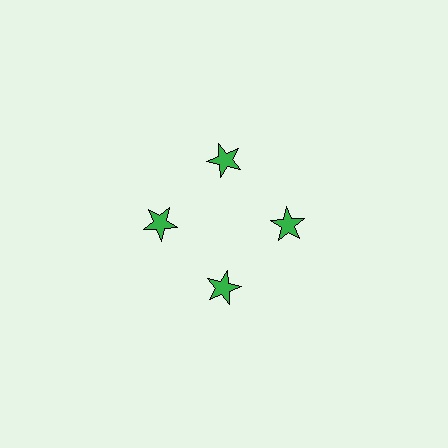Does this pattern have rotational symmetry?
Yes, this pattern has 4-fold rotational symmetry. It looks the same after rotating 90 degrees around the center.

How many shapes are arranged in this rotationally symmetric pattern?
There are 4 shapes, arranged in 4 groups of 1.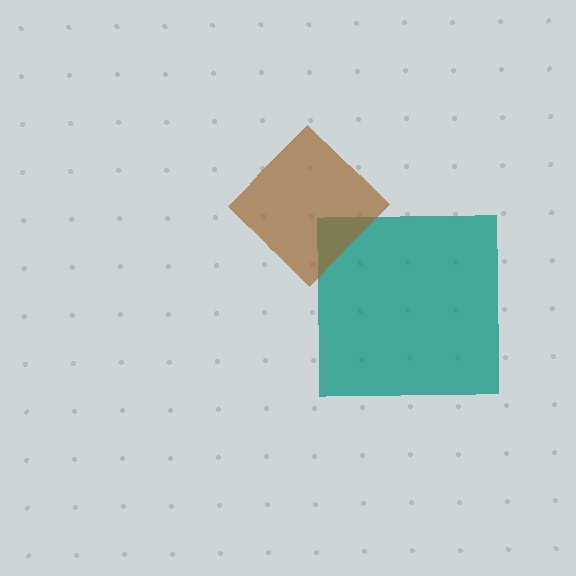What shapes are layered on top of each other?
The layered shapes are: a teal square, a brown diamond.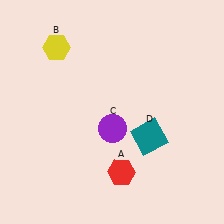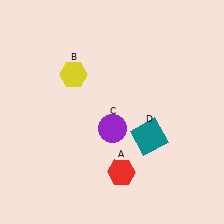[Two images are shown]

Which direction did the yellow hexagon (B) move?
The yellow hexagon (B) moved down.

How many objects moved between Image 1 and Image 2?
1 object moved between the two images.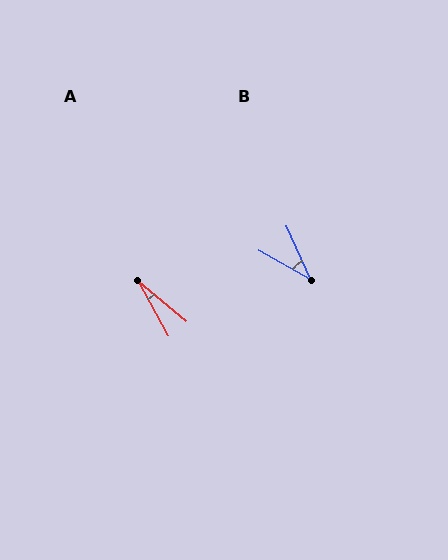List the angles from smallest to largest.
A (21°), B (36°).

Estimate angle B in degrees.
Approximately 36 degrees.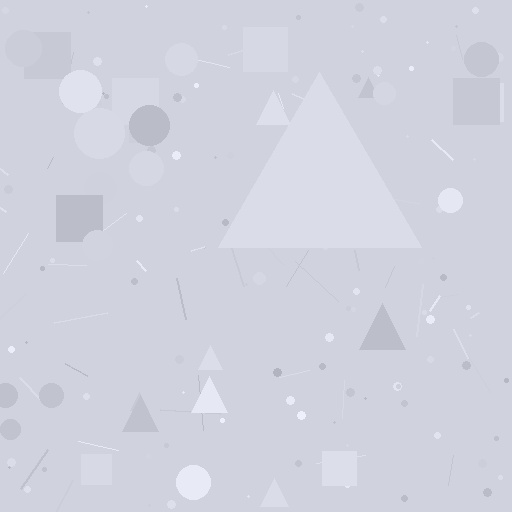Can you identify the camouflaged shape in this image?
The camouflaged shape is a triangle.